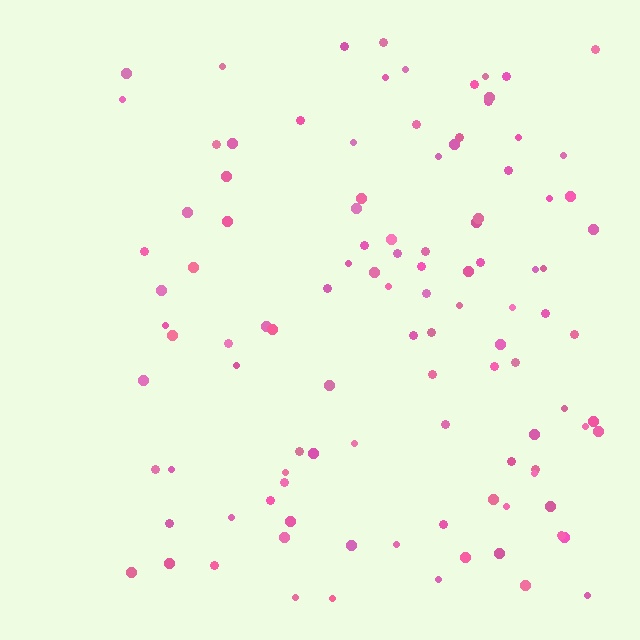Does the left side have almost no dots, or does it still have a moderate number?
Still a moderate number, just noticeably fewer than the right.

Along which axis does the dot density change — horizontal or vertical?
Horizontal.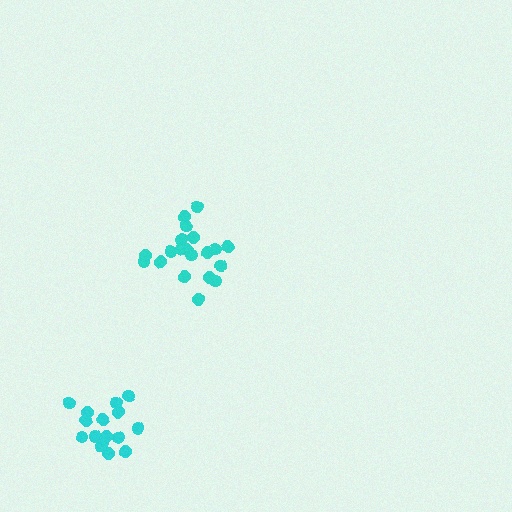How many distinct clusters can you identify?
There are 2 distinct clusters.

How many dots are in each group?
Group 1: 16 dots, Group 2: 21 dots (37 total).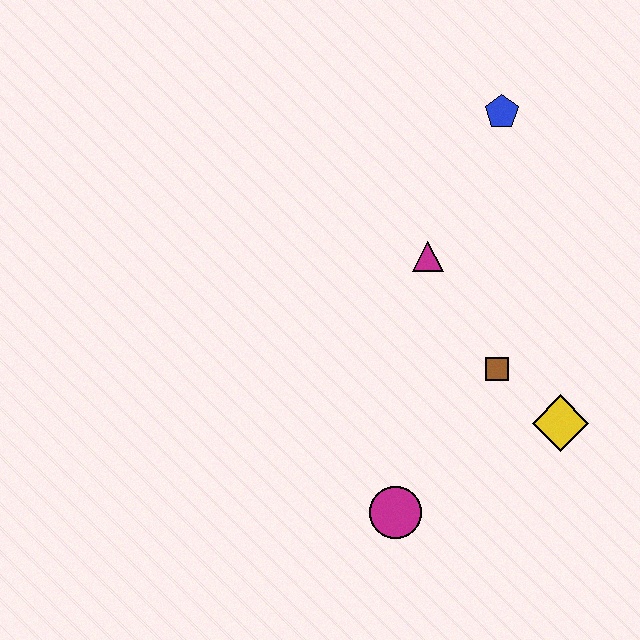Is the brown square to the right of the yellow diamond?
No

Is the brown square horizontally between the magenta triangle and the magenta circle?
No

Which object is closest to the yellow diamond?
The brown square is closest to the yellow diamond.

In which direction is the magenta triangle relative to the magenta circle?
The magenta triangle is above the magenta circle.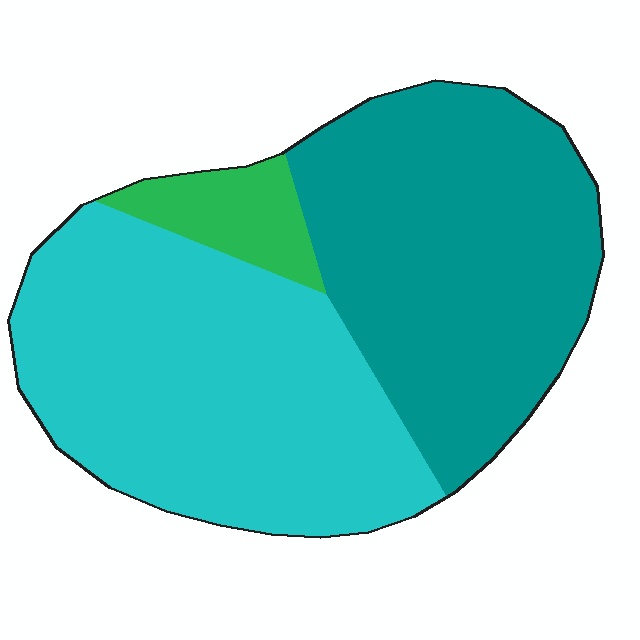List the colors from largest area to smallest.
From largest to smallest: cyan, teal, green.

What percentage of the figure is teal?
Teal takes up between a quarter and a half of the figure.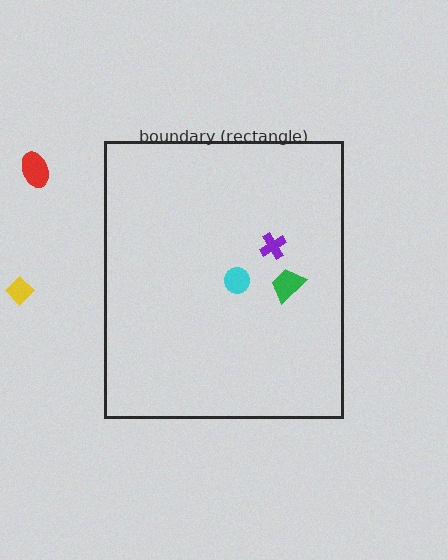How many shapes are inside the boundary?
3 inside, 2 outside.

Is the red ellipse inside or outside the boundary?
Outside.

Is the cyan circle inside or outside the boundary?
Inside.